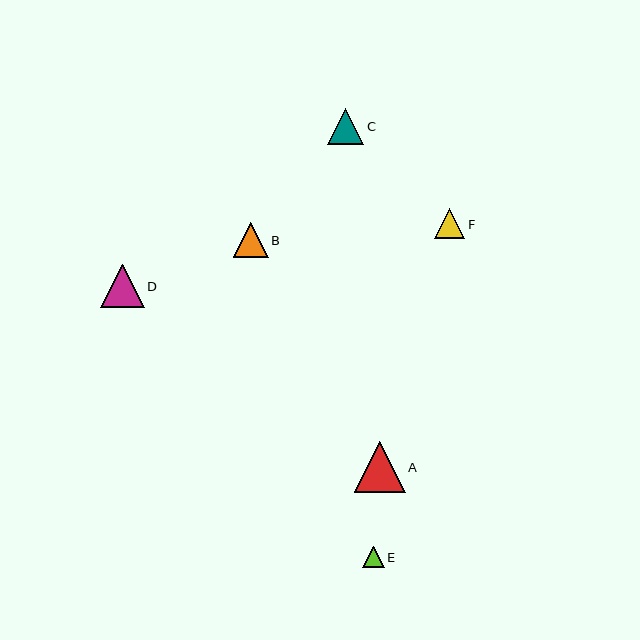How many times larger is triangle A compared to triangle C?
Triangle A is approximately 1.4 times the size of triangle C.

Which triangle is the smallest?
Triangle E is the smallest with a size of approximately 22 pixels.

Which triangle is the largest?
Triangle A is the largest with a size of approximately 51 pixels.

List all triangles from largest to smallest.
From largest to smallest: A, D, C, B, F, E.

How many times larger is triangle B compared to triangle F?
Triangle B is approximately 1.2 times the size of triangle F.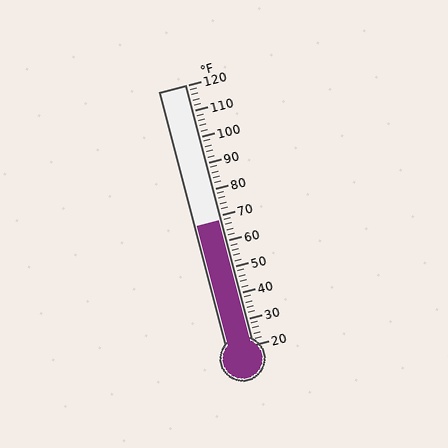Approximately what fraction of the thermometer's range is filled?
The thermometer is filled to approximately 50% of its range.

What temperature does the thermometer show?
The thermometer shows approximately 68°F.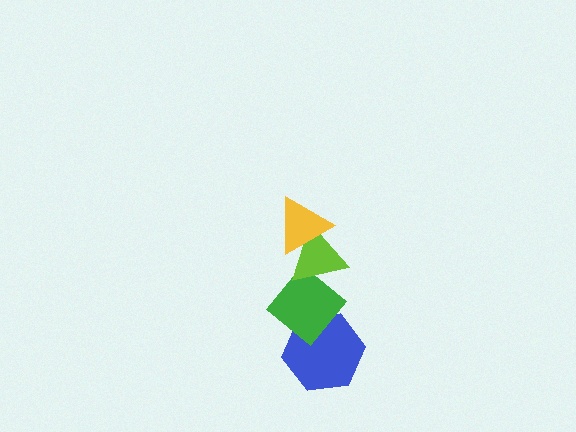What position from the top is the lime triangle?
The lime triangle is 2nd from the top.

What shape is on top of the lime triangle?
The yellow triangle is on top of the lime triangle.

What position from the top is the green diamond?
The green diamond is 3rd from the top.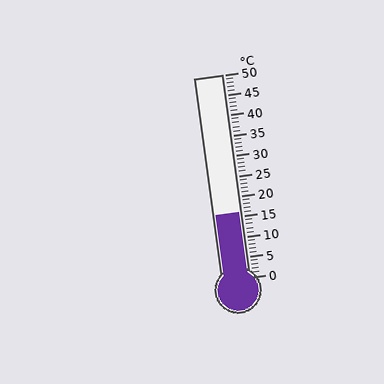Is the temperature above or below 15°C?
The temperature is above 15°C.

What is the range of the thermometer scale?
The thermometer scale ranges from 0°C to 50°C.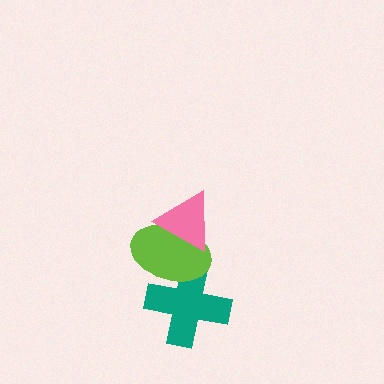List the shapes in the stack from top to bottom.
From top to bottom: the pink triangle, the lime ellipse, the teal cross.